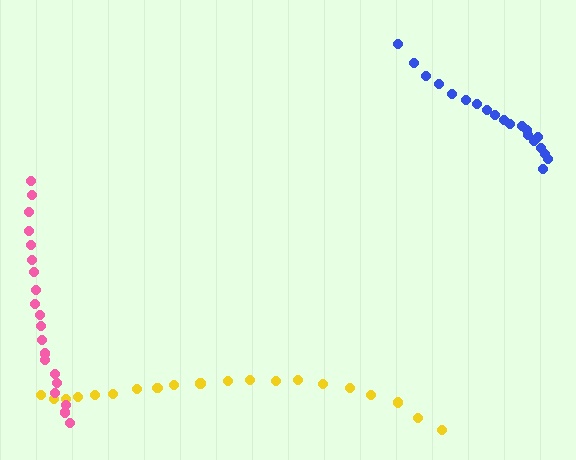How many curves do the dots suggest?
There are 3 distinct paths.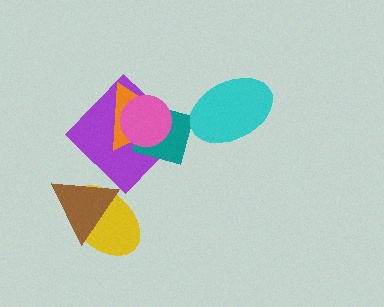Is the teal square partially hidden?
Yes, it is partially covered by another shape.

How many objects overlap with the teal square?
3 objects overlap with the teal square.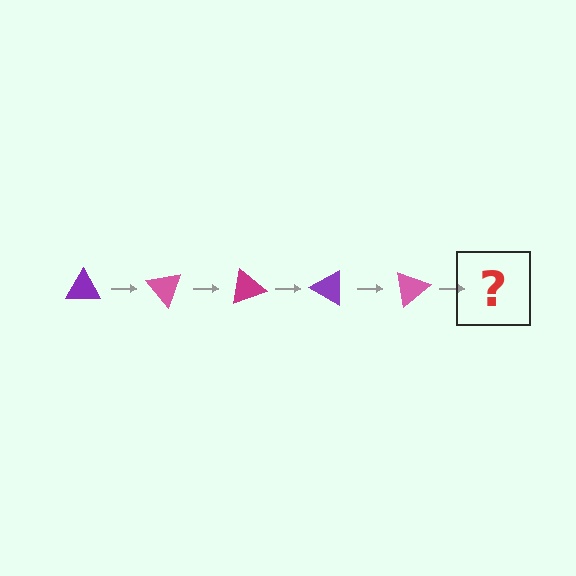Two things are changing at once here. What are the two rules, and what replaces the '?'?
The two rules are that it rotates 50 degrees each step and the color cycles through purple, pink, and magenta. The '?' should be a magenta triangle, rotated 250 degrees from the start.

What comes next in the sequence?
The next element should be a magenta triangle, rotated 250 degrees from the start.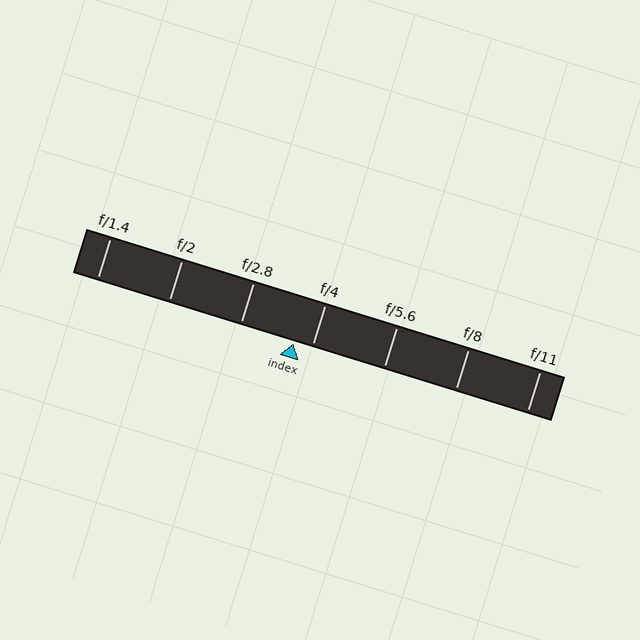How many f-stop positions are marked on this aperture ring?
There are 7 f-stop positions marked.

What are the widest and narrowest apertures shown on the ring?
The widest aperture shown is f/1.4 and the narrowest is f/11.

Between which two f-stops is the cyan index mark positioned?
The index mark is between f/2.8 and f/4.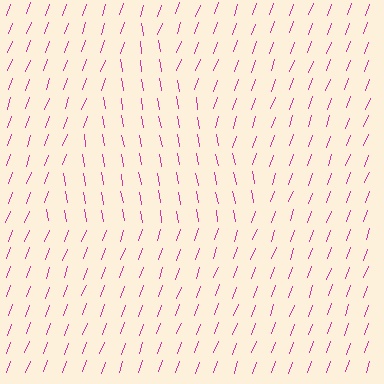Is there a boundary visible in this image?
Yes, there is a texture boundary formed by a change in line orientation.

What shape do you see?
I see a triangle.